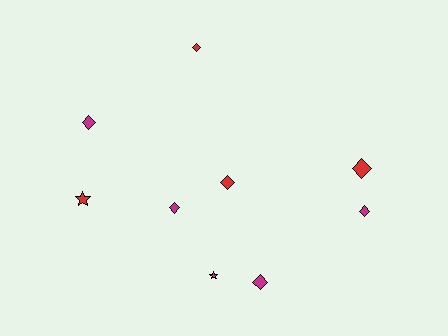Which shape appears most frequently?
Diamond, with 7 objects.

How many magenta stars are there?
There is 1 magenta star.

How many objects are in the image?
There are 9 objects.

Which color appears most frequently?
Magenta, with 5 objects.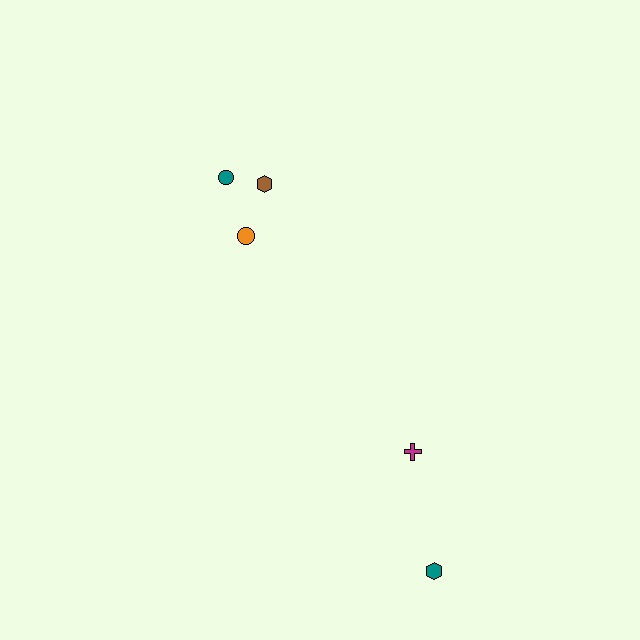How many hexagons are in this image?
There are 2 hexagons.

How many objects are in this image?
There are 5 objects.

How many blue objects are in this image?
There are no blue objects.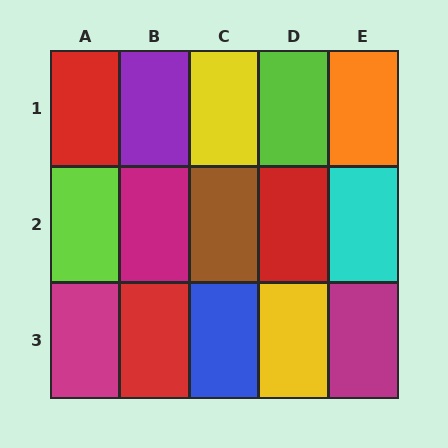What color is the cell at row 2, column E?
Cyan.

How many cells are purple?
1 cell is purple.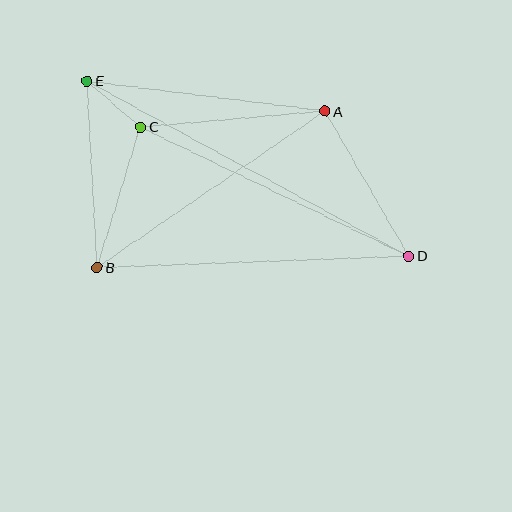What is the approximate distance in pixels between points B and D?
The distance between B and D is approximately 312 pixels.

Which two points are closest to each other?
Points C and E are closest to each other.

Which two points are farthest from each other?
Points D and E are farthest from each other.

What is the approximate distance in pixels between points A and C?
The distance between A and C is approximately 186 pixels.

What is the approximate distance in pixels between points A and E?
The distance between A and E is approximately 240 pixels.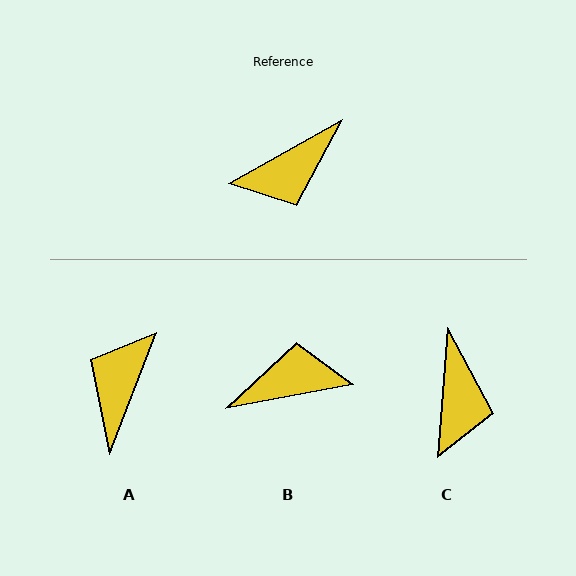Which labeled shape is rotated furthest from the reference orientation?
B, about 161 degrees away.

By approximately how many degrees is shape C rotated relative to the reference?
Approximately 56 degrees counter-clockwise.